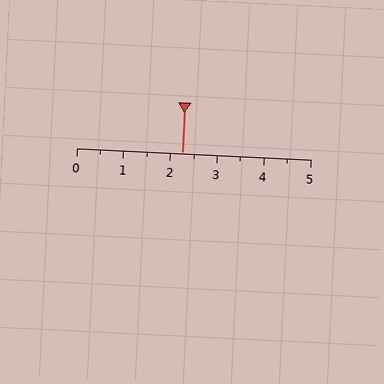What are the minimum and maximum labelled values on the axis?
The axis runs from 0 to 5.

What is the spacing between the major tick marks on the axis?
The major ticks are spaced 1 apart.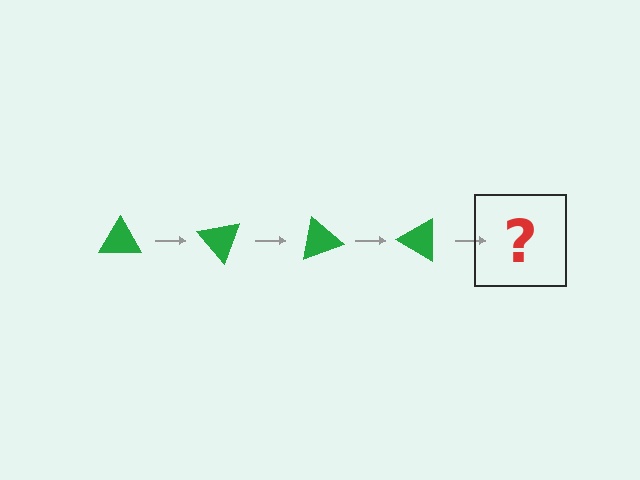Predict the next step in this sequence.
The next step is a green triangle rotated 200 degrees.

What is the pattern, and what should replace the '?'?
The pattern is that the triangle rotates 50 degrees each step. The '?' should be a green triangle rotated 200 degrees.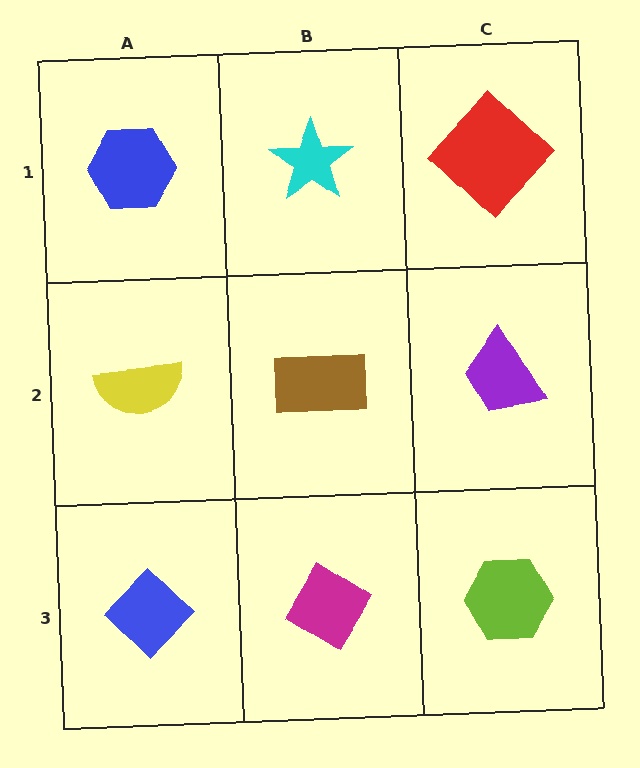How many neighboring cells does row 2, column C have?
3.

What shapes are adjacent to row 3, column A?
A yellow semicircle (row 2, column A), a magenta diamond (row 3, column B).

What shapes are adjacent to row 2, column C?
A red diamond (row 1, column C), a lime hexagon (row 3, column C), a brown rectangle (row 2, column B).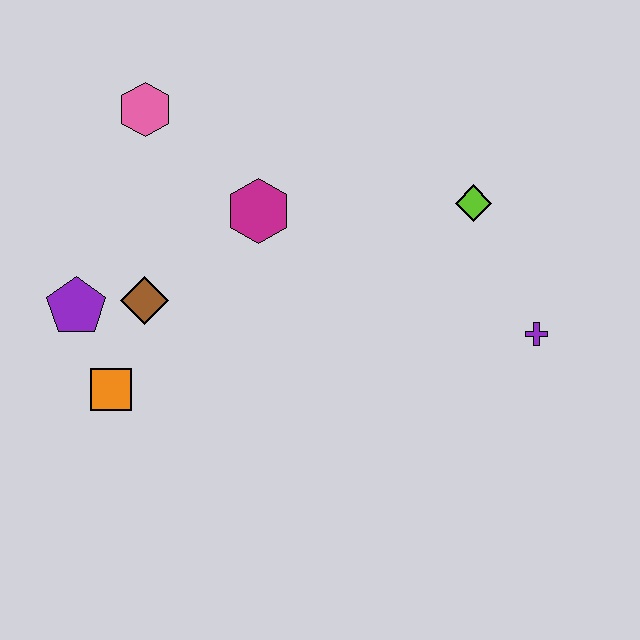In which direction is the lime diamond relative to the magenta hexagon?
The lime diamond is to the right of the magenta hexagon.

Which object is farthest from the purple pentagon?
The purple cross is farthest from the purple pentagon.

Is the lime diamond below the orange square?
No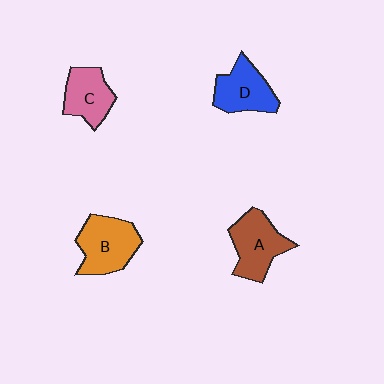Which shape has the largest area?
Shape B (orange).